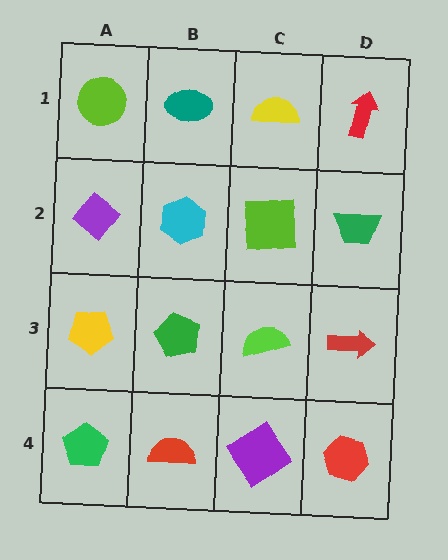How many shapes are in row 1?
4 shapes.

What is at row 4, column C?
A purple diamond.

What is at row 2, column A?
A purple diamond.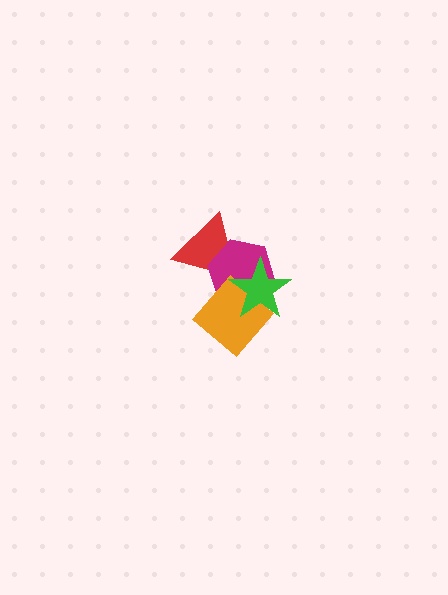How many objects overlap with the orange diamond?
3 objects overlap with the orange diamond.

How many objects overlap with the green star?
3 objects overlap with the green star.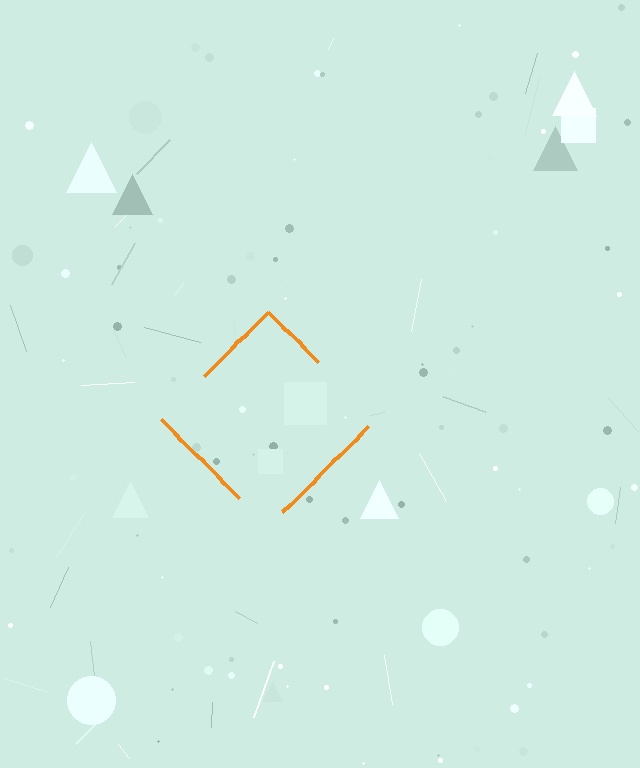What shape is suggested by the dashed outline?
The dashed outline suggests a diamond.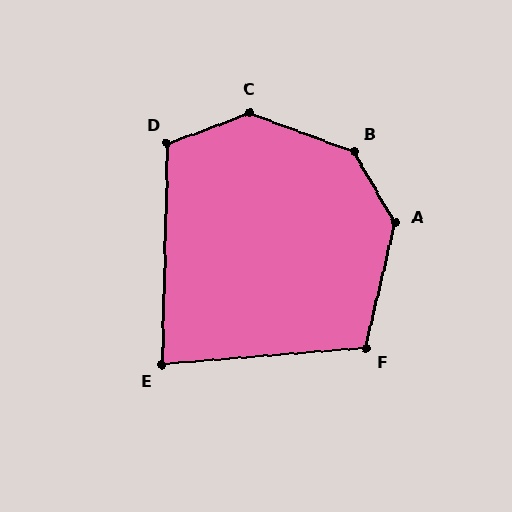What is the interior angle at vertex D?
Approximately 112 degrees (obtuse).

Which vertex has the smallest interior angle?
E, at approximately 84 degrees.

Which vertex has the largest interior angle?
B, at approximately 141 degrees.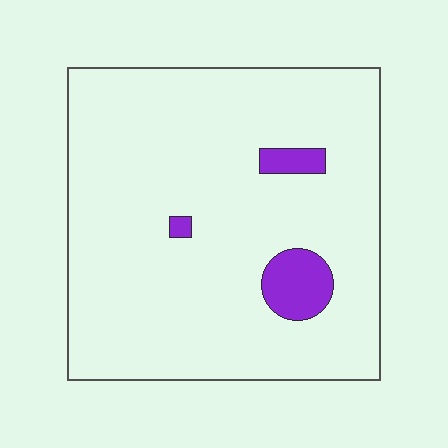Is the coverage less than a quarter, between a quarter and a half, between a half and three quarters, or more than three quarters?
Less than a quarter.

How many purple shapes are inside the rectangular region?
3.